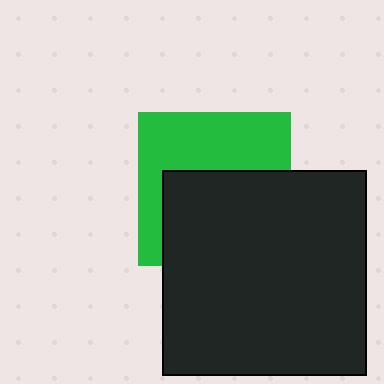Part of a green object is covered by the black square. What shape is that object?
It is a square.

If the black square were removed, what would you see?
You would see the complete green square.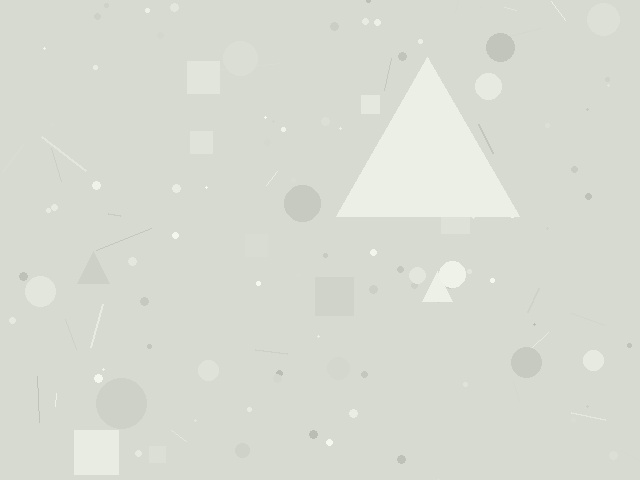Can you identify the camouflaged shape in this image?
The camouflaged shape is a triangle.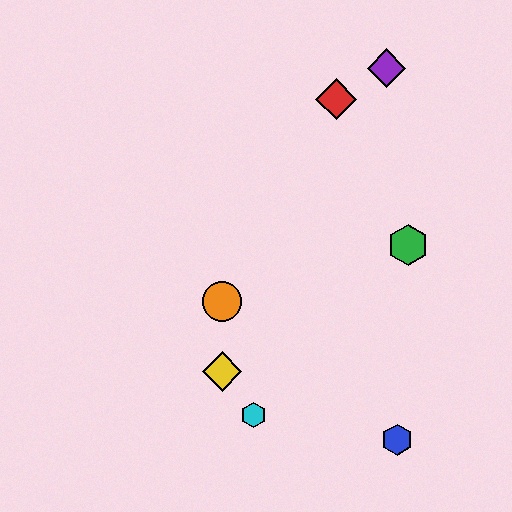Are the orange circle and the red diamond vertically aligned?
No, the orange circle is at x≈222 and the red diamond is at x≈336.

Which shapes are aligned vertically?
The yellow diamond, the orange circle are aligned vertically.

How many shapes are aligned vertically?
2 shapes (the yellow diamond, the orange circle) are aligned vertically.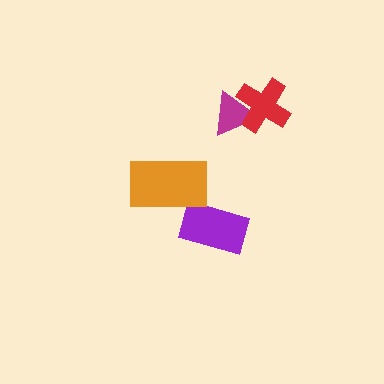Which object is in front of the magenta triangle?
The red cross is in front of the magenta triangle.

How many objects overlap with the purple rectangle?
0 objects overlap with the purple rectangle.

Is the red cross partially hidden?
No, no other shape covers it.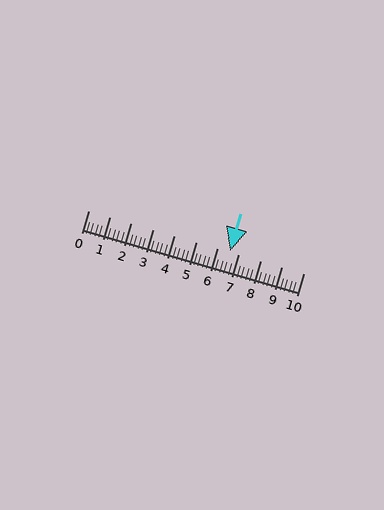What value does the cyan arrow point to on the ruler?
The cyan arrow points to approximately 6.6.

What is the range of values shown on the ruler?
The ruler shows values from 0 to 10.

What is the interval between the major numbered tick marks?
The major tick marks are spaced 1 units apart.